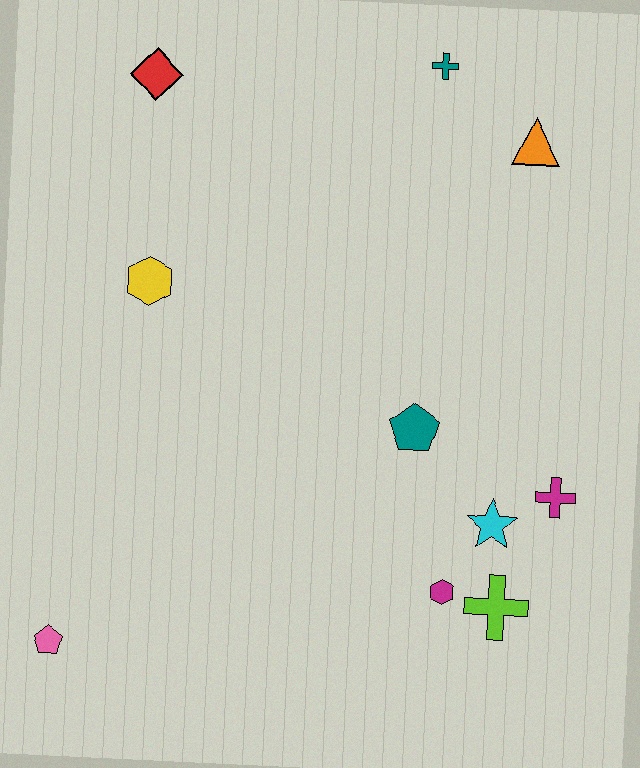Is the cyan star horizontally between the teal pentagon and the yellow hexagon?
No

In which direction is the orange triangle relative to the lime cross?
The orange triangle is above the lime cross.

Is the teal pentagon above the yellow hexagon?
No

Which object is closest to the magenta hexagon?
The lime cross is closest to the magenta hexagon.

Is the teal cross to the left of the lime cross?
Yes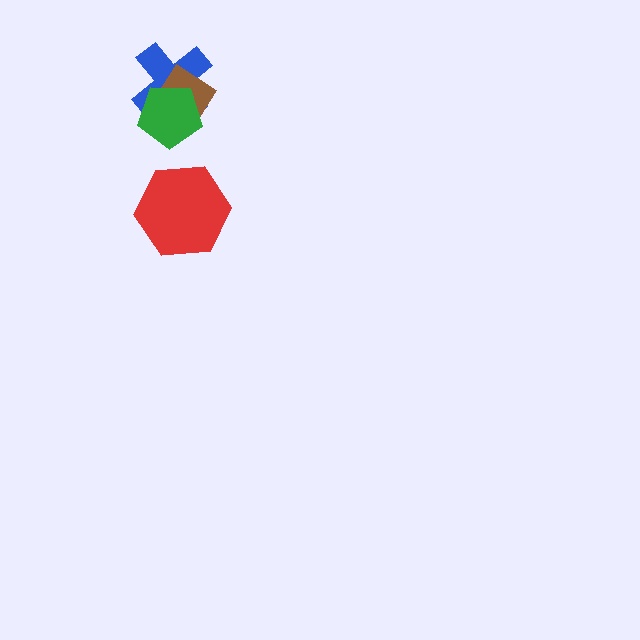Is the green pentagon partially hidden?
No, no other shape covers it.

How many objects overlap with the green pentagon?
2 objects overlap with the green pentagon.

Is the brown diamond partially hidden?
Yes, it is partially covered by another shape.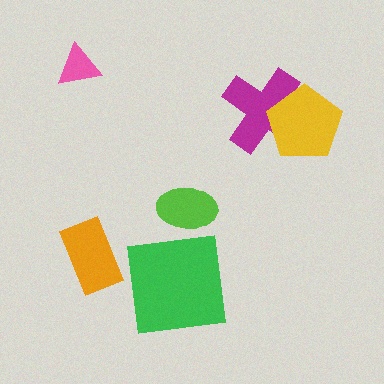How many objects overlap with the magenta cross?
1 object overlaps with the magenta cross.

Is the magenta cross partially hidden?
Yes, it is partially covered by another shape.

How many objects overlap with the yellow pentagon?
1 object overlaps with the yellow pentagon.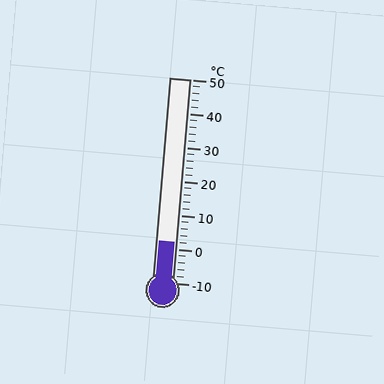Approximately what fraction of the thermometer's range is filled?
The thermometer is filled to approximately 20% of its range.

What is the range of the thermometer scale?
The thermometer scale ranges from -10°C to 50°C.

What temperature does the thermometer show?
The thermometer shows approximately 2°C.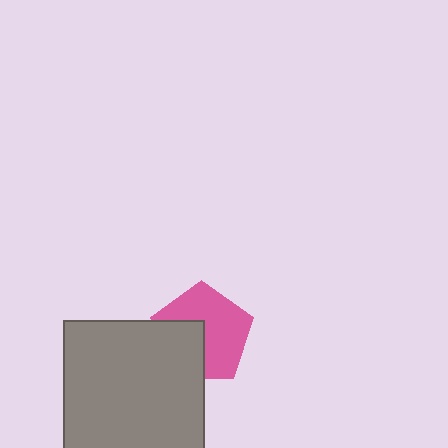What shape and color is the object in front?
The object in front is a gray rectangle.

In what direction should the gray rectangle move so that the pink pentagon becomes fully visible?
The gray rectangle should move toward the lower-left. That is the shortest direction to clear the overlap and leave the pink pentagon fully visible.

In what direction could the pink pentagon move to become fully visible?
The pink pentagon could move toward the upper-right. That would shift it out from behind the gray rectangle entirely.